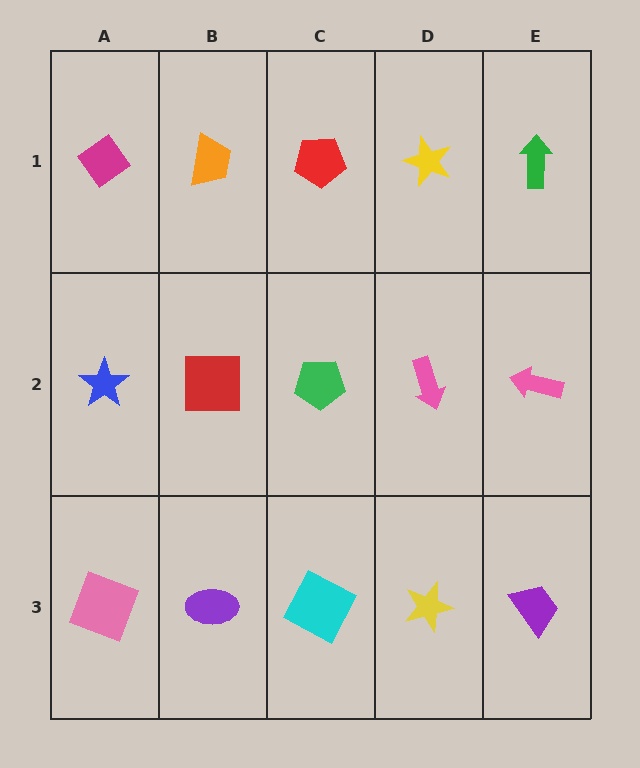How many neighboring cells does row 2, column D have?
4.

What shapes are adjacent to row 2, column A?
A magenta diamond (row 1, column A), a pink square (row 3, column A), a red square (row 2, column B).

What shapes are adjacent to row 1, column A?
A blue star (row 2, column A), an orange trapezoid (row 1, column B).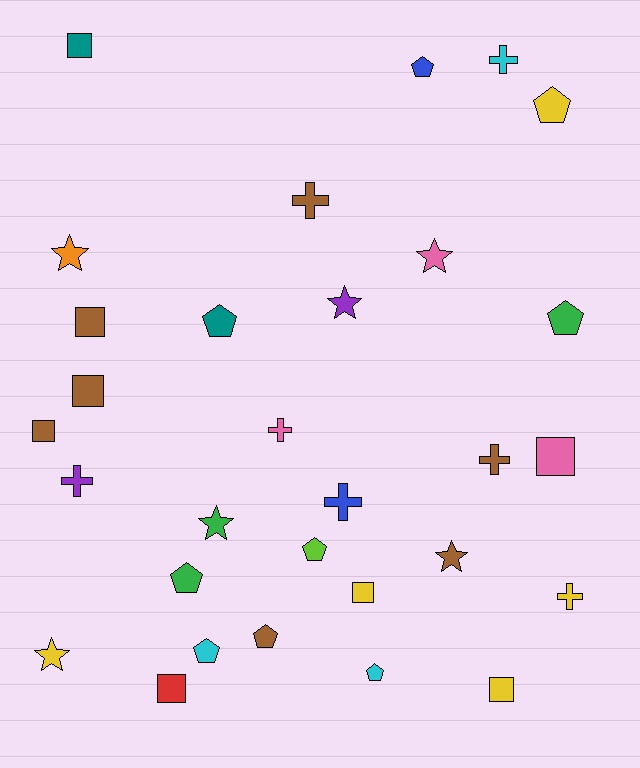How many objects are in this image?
There are 30 objects.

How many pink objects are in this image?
There are 3 pink objects.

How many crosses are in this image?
There are 7 crosses.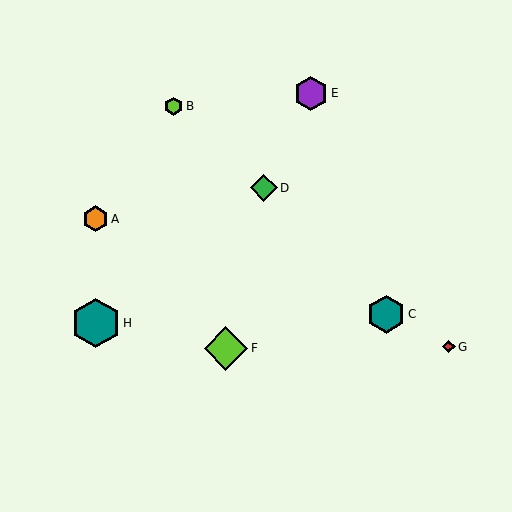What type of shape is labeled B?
Shape B is a lime hexagon.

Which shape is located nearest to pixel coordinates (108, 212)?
The orange hexagon (labeled A) at (95, 219) is nearest to that location.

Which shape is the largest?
The teal hexagon (labeled H) is the largest.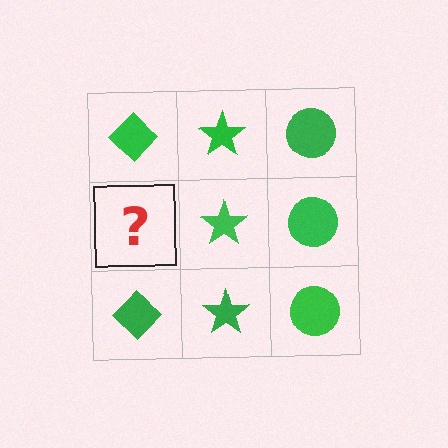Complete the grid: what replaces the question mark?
The question mark should be replaced with a green diamond.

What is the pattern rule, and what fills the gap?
The rule is that each column has a consistent shape. The gap should be filled with a green diamond.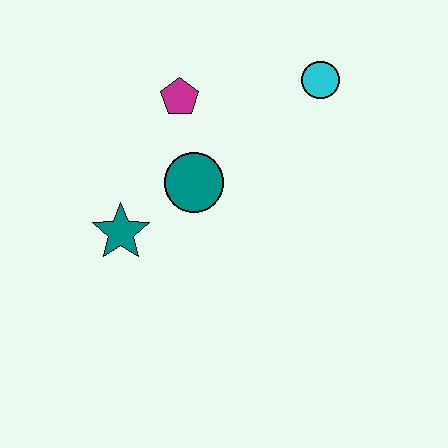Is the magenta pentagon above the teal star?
Yes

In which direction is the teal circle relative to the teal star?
The teal circle is to the right of the teal star.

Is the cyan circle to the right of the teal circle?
Yes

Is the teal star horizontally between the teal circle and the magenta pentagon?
No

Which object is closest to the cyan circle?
The magenta pentagon is closest to the cyan circle.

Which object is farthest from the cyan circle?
The teal star is farthest from the cyan circle.